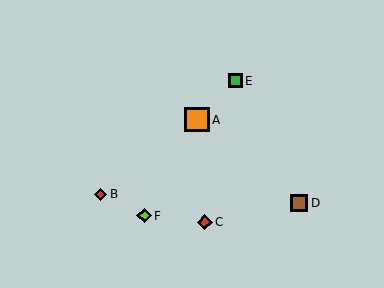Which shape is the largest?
The orange square (labeled A) is the largest.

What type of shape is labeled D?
Shape D is a brown square.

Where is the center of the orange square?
The center of the orange square is at (197, 120).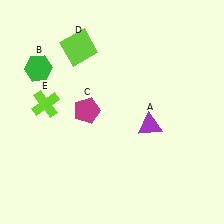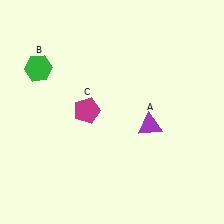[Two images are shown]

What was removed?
The lime square (D), the lime cross (E) were removed in Image 2.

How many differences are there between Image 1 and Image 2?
There are 2 differences between the two images.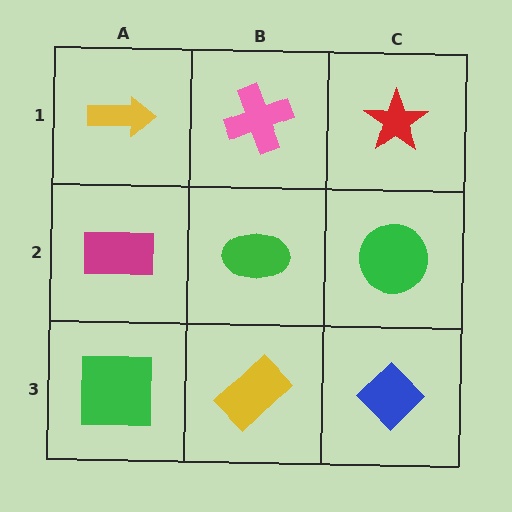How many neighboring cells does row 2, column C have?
3.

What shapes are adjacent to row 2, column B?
A pink cross (row 1, column B), a yellow rectangle (row 3, column B), a magenta rectangle (row 2, column A), a green circle (row 2, column C).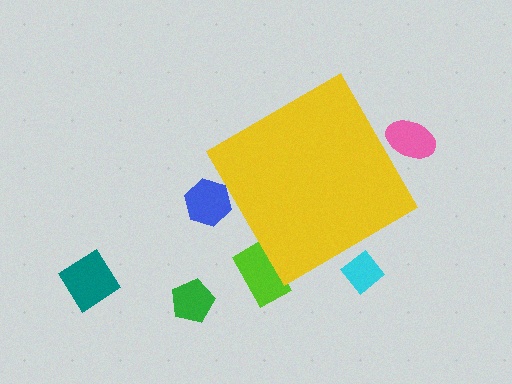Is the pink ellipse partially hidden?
Yes, the pink ellipse is partially hidden behind the yellow diamond.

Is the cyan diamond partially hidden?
Yes, the cyan diamond is partially hidden behind the yellow diamond.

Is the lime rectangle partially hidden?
Yes, the lime rectangle is partially hidden behind the yellow diamond.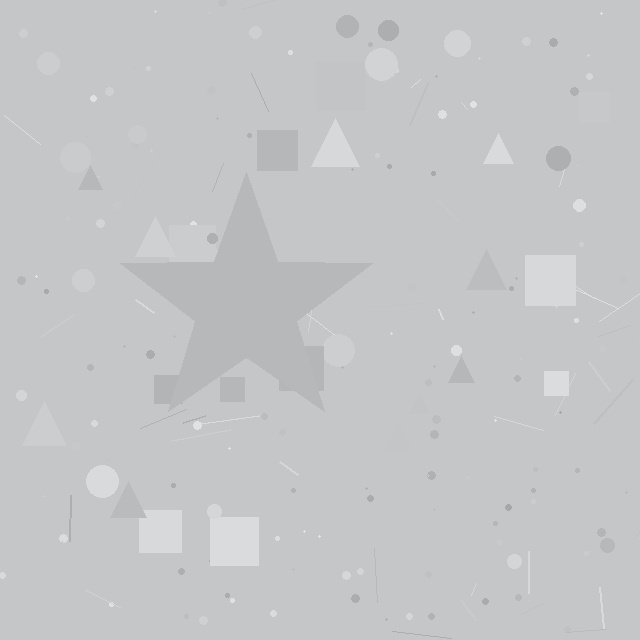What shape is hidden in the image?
A star is hidden in the image.